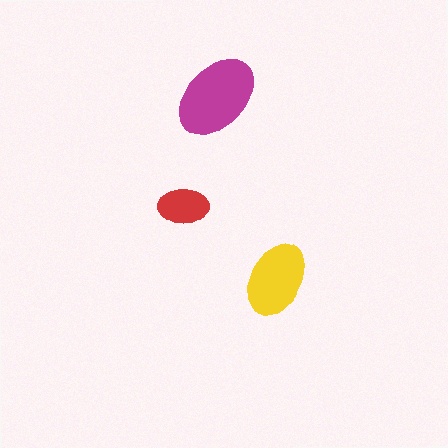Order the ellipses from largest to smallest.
the magenta one, the yellow one, the red one.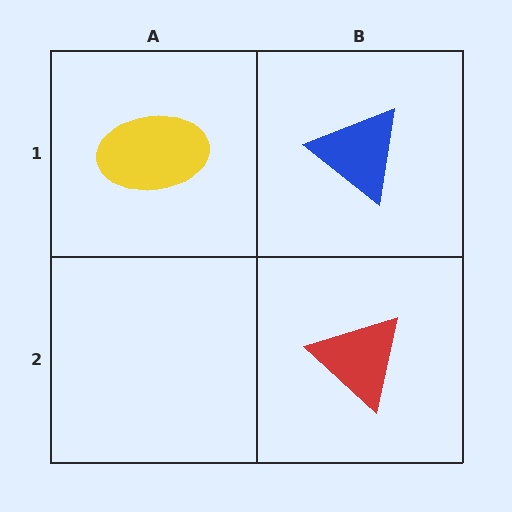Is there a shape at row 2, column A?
No, that cell is empty.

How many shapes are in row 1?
2 shapes.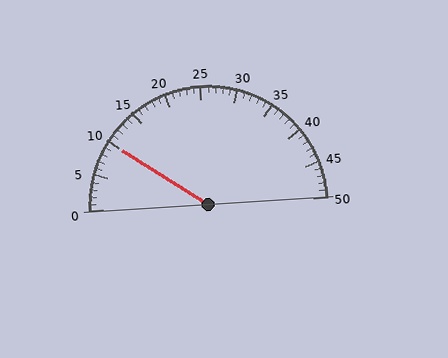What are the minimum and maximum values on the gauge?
The gauge ranges from 0 to 50.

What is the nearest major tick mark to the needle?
The nearest major tick mark is 10.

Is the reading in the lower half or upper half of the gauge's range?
The reading is in the lower half of the range (0 to 50).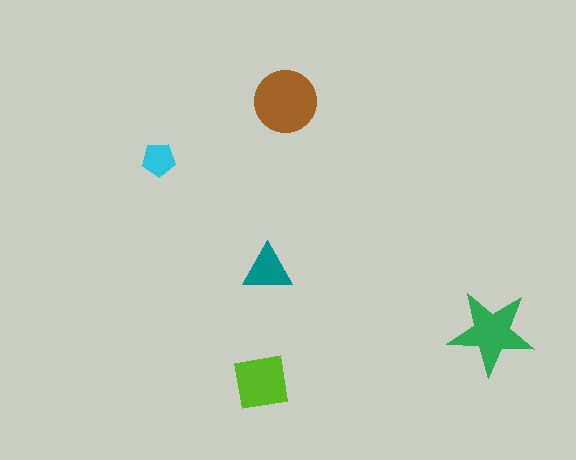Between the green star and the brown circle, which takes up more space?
The brown circle.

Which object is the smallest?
The cyan pentagon.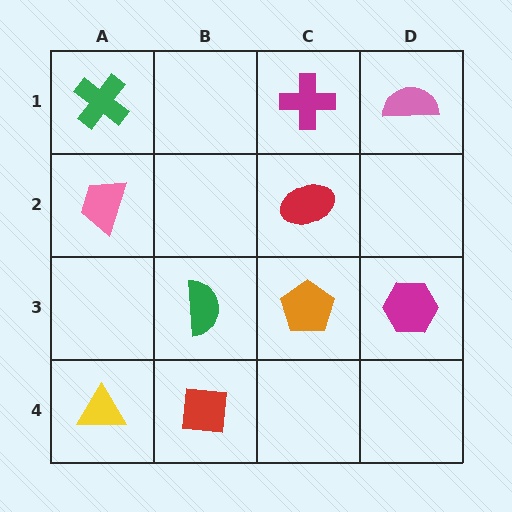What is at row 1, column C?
A magenta cross.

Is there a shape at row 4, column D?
No, that cell is empty.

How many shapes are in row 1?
3 shapes.